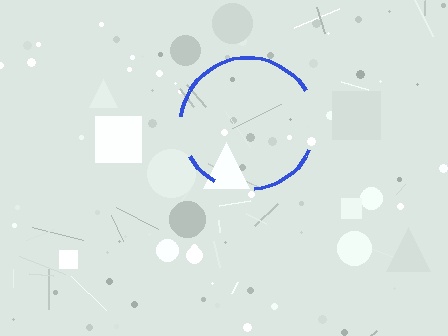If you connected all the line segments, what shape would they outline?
They would outline a circle.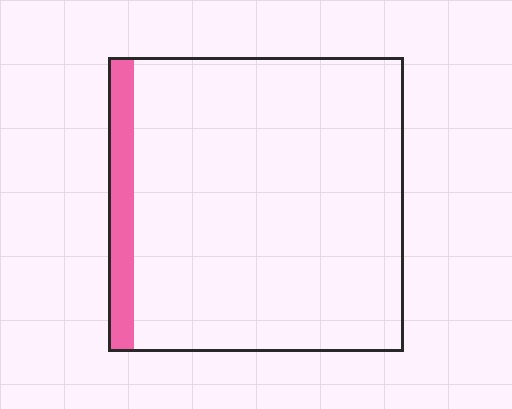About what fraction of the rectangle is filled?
About one tenth (1/10).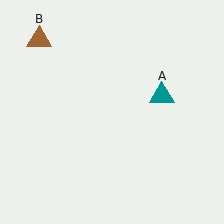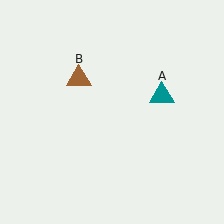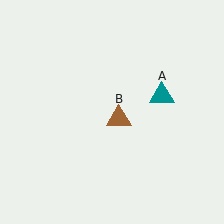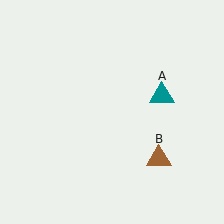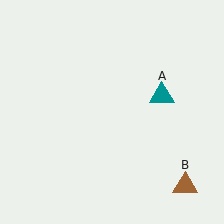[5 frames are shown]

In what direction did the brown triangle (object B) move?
The brown triangle (object B) moved down and to the right.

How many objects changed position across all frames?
1 object changed position: brown triangle (object B).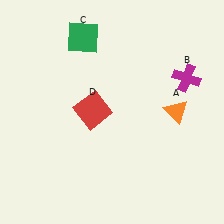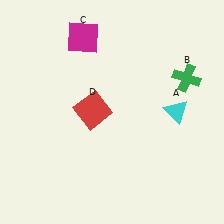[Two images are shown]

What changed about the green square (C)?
In Image 1, C is green. In Image 2, it changed to magenta.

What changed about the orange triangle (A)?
In Image 1, A is orange. In Image 2, it changed to cyan.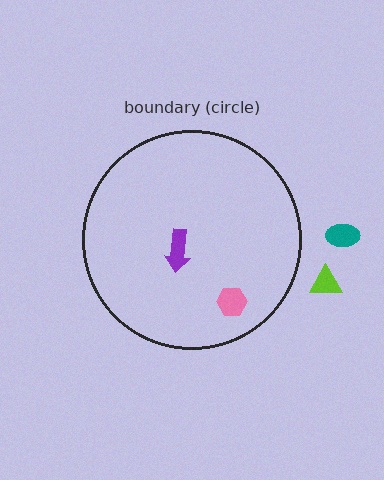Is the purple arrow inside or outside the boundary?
Inside.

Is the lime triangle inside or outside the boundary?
Outside.